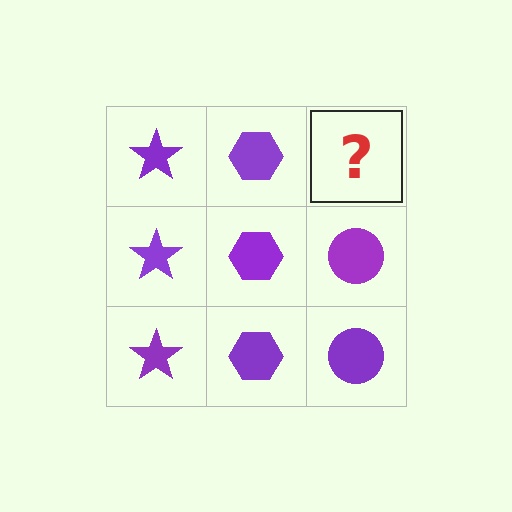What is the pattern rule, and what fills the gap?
The rule is that each column has a consistent shape. The gap should be filled with a purple circle.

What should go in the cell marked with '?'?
The missing cell should contain a purple circle.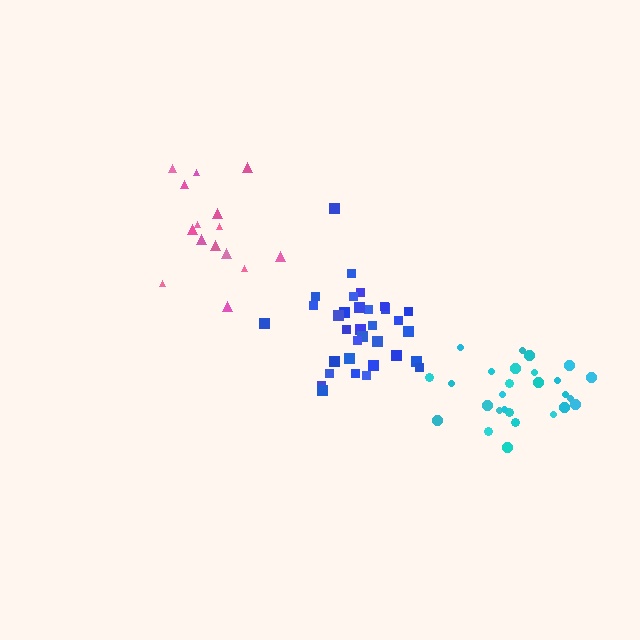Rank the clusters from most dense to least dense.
blue, cyan, pink.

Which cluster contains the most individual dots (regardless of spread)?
Blue (34).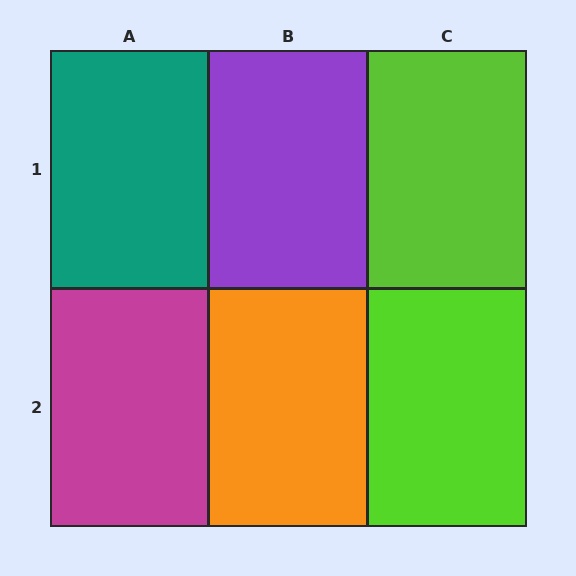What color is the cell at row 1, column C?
Lime.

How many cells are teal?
1 cell is teal.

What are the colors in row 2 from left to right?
Magenta, orange, lime.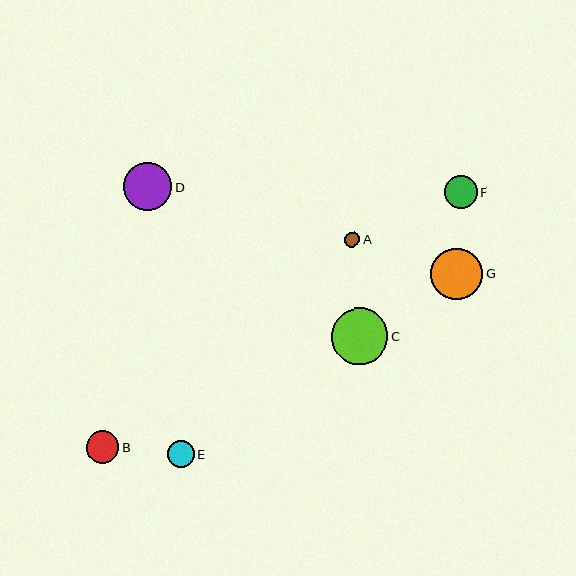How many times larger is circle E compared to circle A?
Circle E is approximately 1.7 times the size of circle A.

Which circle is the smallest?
Circle A is the smallest with a size of approximately 16 pixels.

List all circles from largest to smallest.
From largest to smallest: C, G, D, F, B, E, A.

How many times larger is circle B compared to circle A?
Circle B is approximately 2.1 times the size of circle A.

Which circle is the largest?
Circle C is the largest with a size of approximately 57 pixels.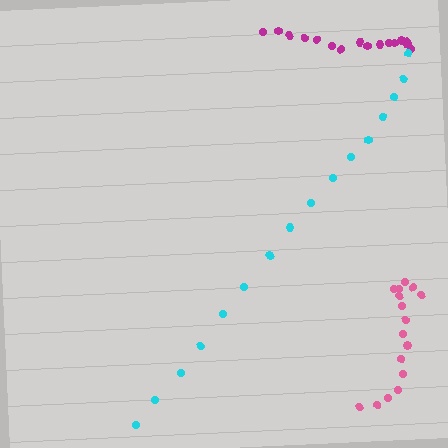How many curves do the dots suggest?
There are 3 distinct paths.